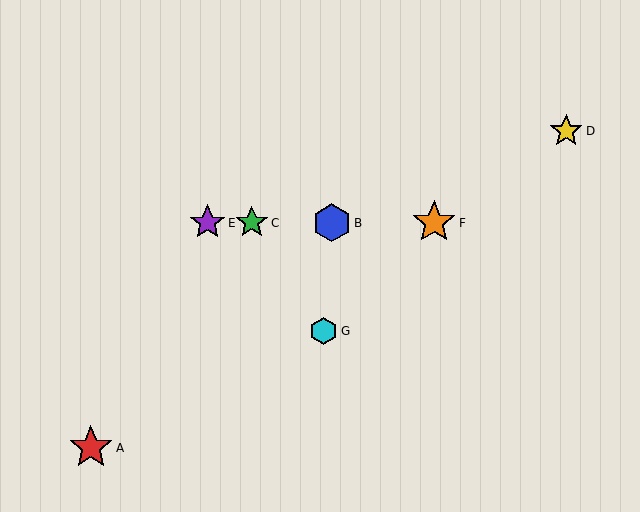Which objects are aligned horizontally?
Objects B, C, E, F are aligned horizontally.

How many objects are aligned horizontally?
4 objects (B, C, E, F) are aligned horizontally.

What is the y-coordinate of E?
Object E is at y≈223.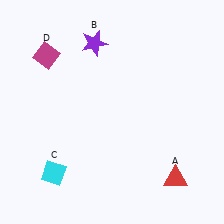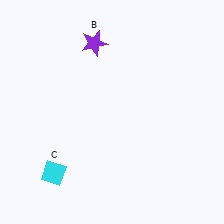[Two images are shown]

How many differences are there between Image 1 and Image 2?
There are 2 differences between the two images.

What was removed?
The magenta diamond (D), the red triangle (A) were removed in Image 2.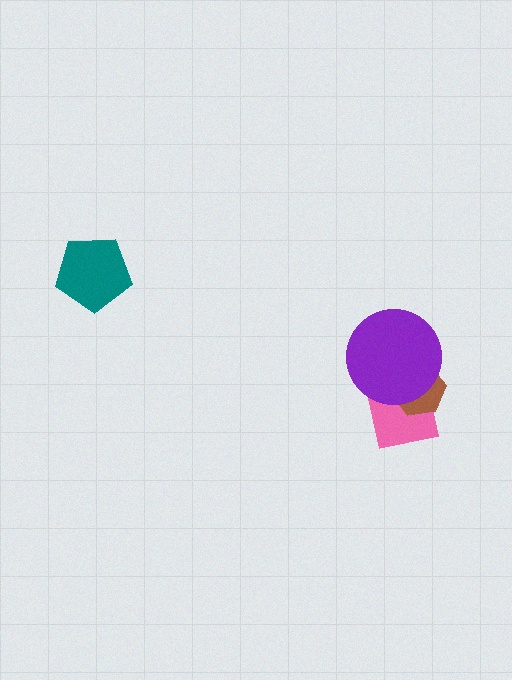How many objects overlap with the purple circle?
2 objects overlap with the purple circle.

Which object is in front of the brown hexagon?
The purple circle is in front of the brown hexagon.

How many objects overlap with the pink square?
2 objects overlap with the pink square.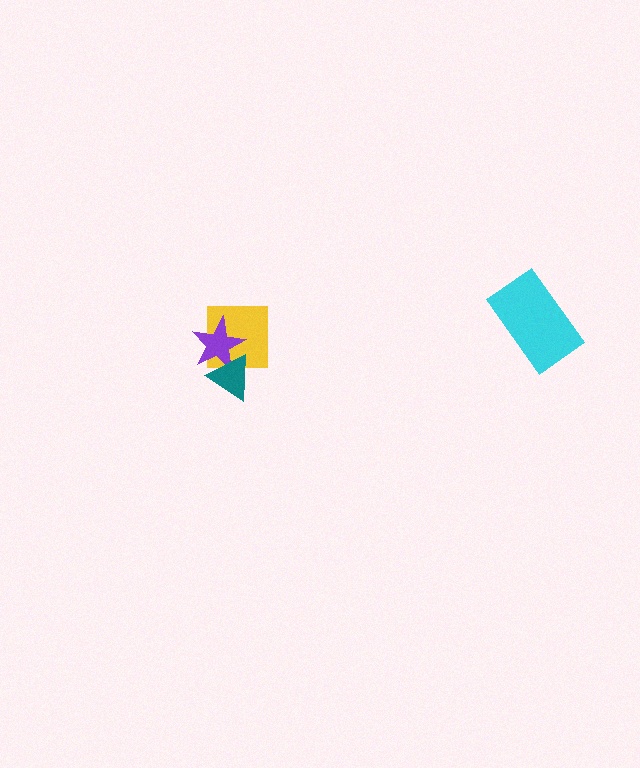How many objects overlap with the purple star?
2 objects overlap with the purple star.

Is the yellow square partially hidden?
Yes, it is partially covered by another shape.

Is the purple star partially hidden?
Yes, it is partially covered by another shape.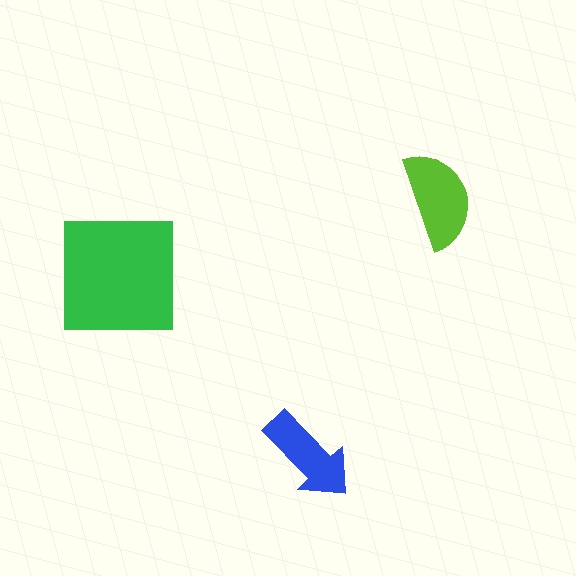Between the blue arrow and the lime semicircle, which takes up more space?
The lime semicircle.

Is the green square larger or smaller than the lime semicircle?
Larger.